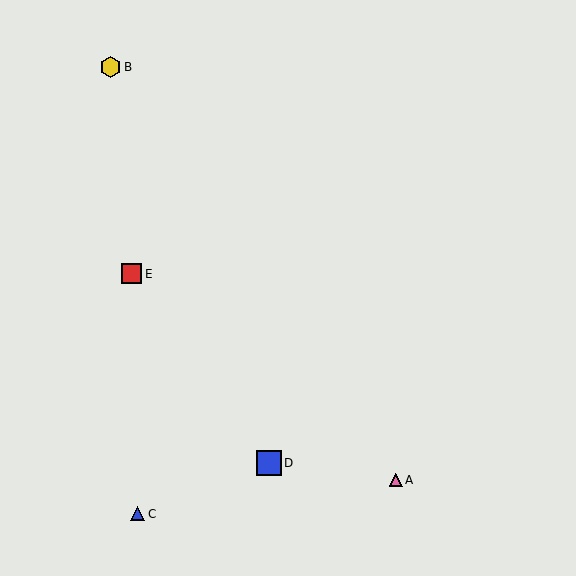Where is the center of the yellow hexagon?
The center of the yellow hexagon is at (111, 67).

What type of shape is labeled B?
Shape B is a yellow hexagon.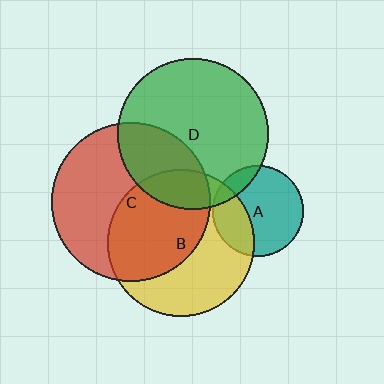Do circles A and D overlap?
Yes.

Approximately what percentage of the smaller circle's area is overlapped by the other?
Approximately 15%.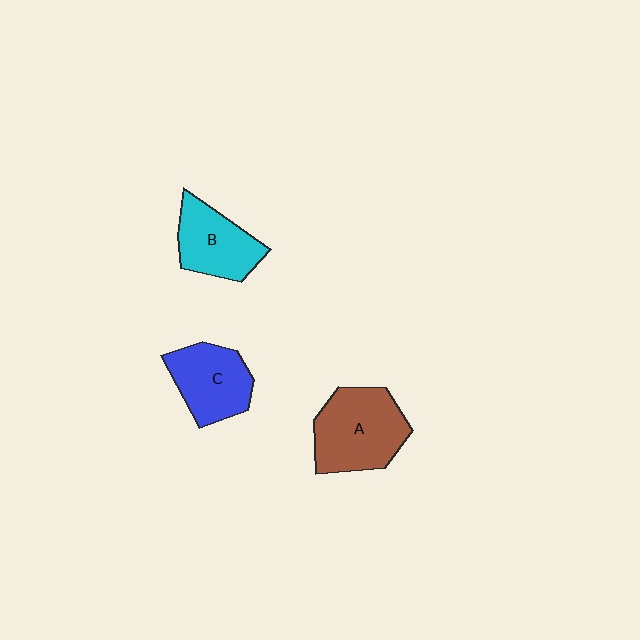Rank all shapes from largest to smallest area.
From largest to smallest: A (brown), C (blue), B (cyan).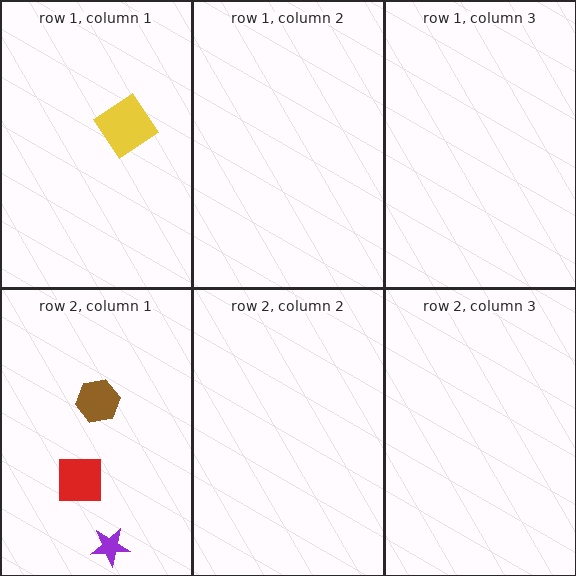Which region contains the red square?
The row 2, column 1 region.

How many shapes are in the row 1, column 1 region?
1.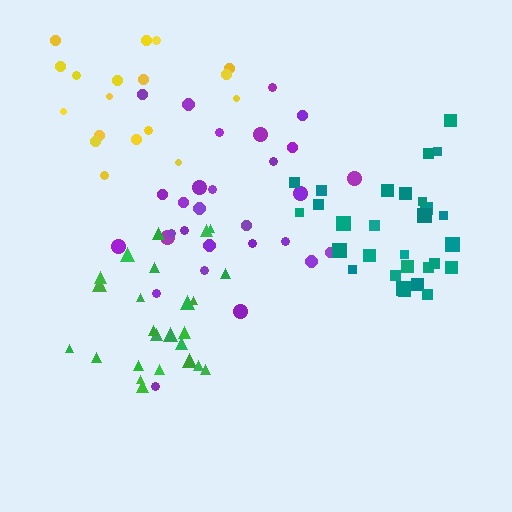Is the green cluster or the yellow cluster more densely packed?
Green.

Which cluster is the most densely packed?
Teal.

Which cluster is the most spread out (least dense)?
Yellow.